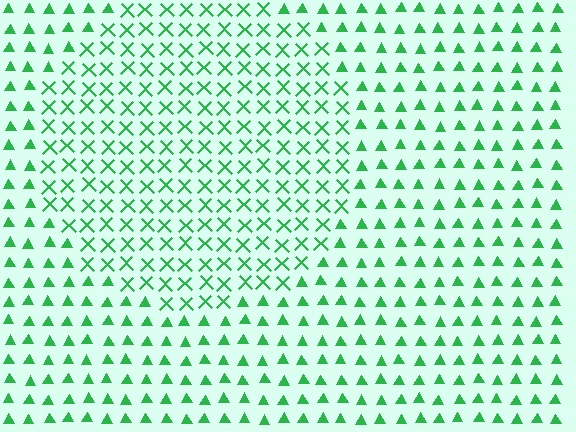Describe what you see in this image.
The image is filled with small green elements arranged in a uniform grid. A circle-shaped region contains X marks, while the surrounding area contains triangles. The boundary is defined purely by the change in element shape.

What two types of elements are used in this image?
The image uses X marks inside the circle region and triangles outside it.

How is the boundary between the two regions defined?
The boundary is defined by a change in element shape: X marks inside vs. triangles outside. All elements share the same color and spacing.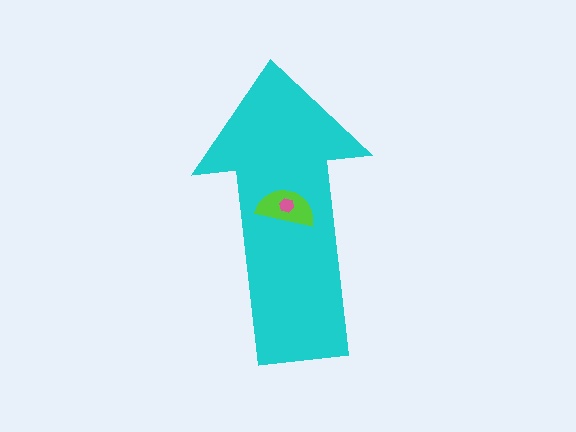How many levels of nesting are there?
3.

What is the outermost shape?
The cyan arrow.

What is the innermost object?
The pink hexagon.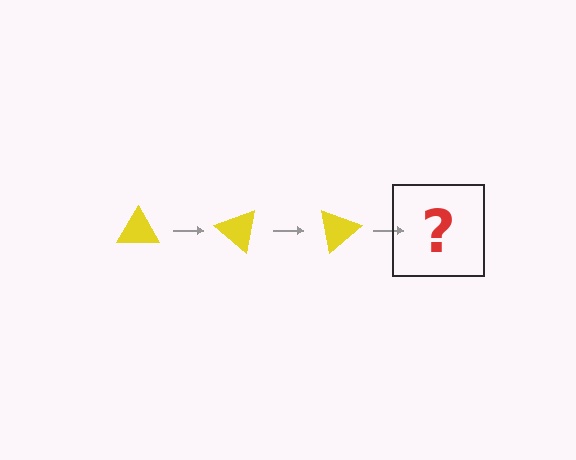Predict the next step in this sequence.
The next step is a yellow triangle rotated 120 degrees.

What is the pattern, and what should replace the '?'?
The pattern is that the triangle rotates 40 degrees each step. The '?' should be a yellow triangle rotated 120 degrees.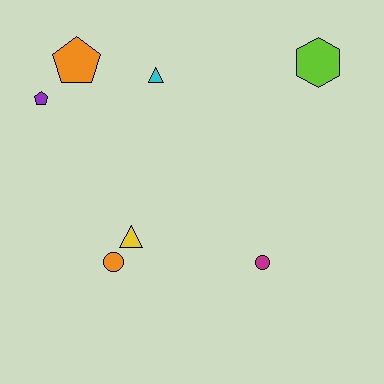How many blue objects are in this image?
There are no blue objects.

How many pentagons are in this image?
There are 2 pentagons.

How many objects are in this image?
There are 7 objects.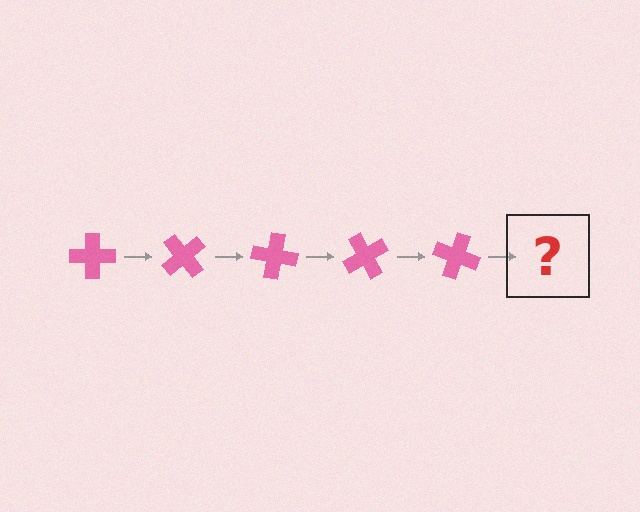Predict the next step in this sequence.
The next step is a pink cross rotated 250 degrees.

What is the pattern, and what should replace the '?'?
The pattern is that the cross rotates 50 degrees each step. The '?' should be a pink cross rotated 250 degrees.